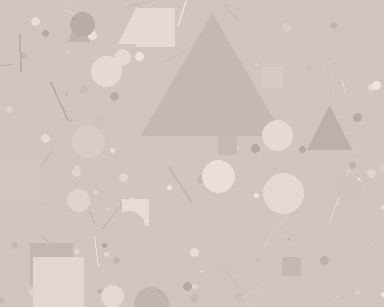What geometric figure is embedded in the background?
A triangle is embedded in the background.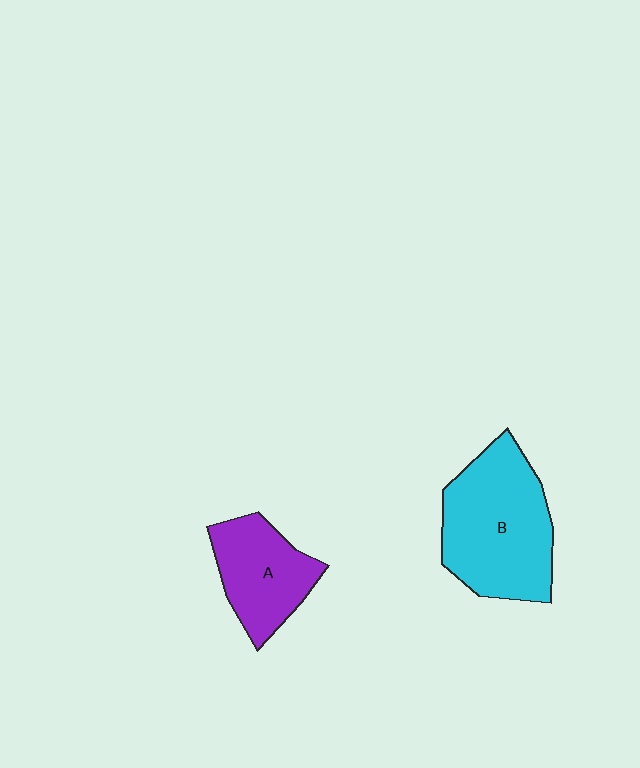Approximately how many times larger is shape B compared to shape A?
Approximately 1.6 times.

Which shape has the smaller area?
Shape A (purple).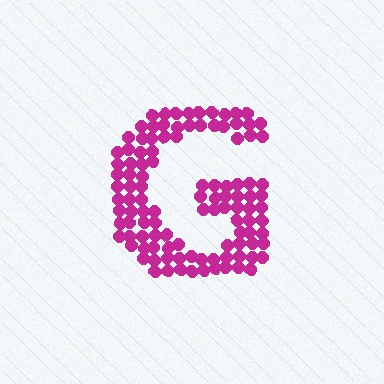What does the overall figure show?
The overall figure shows the letter G.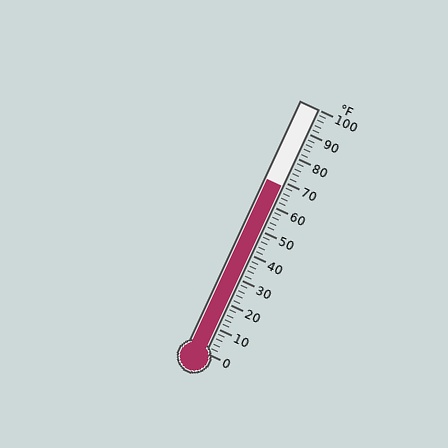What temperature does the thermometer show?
The thermometer shows approximately 68°F.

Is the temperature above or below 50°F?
The temperature is above 50°F.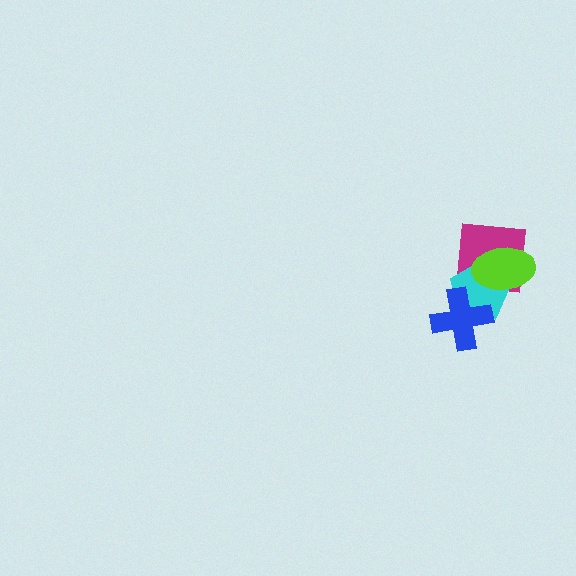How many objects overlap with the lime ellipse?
2 objects overlap with the lime ellipse.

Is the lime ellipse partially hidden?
No, no other shape covers it.